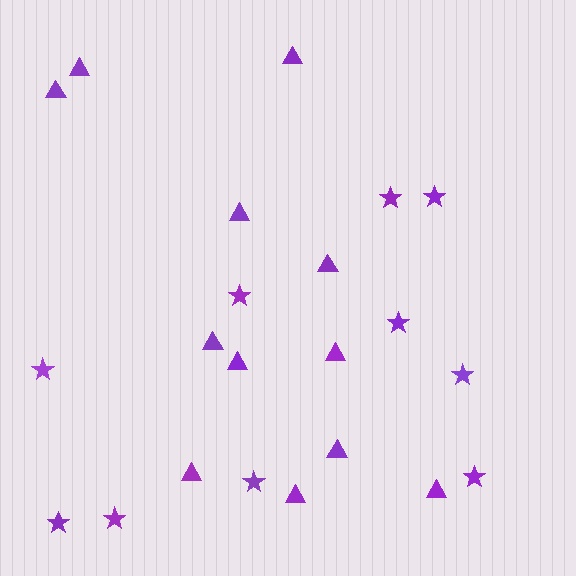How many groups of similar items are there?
There are 2 groups: one group of stars (10) and one group of triangles (12).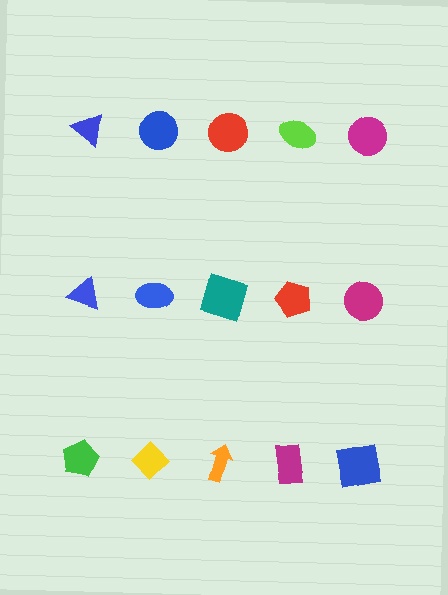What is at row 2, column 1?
A blue triangle.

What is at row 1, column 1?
A blue triangle.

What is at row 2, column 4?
A red pentagon.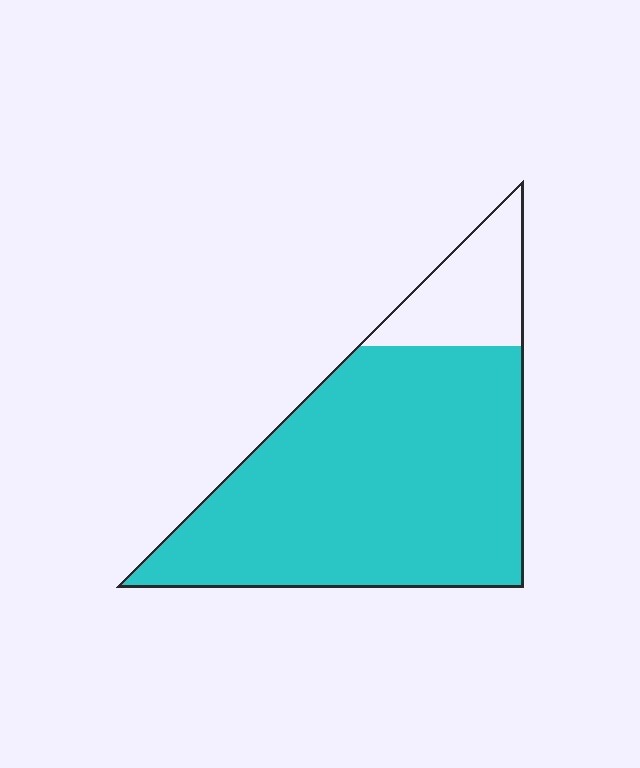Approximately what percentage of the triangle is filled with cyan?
Approximately 85%.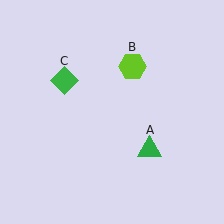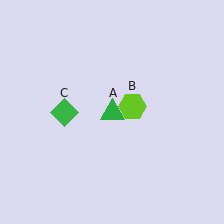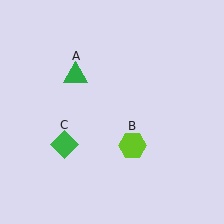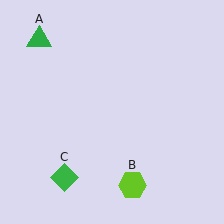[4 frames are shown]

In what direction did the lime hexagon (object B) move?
The lime hexagon (object B) moved down.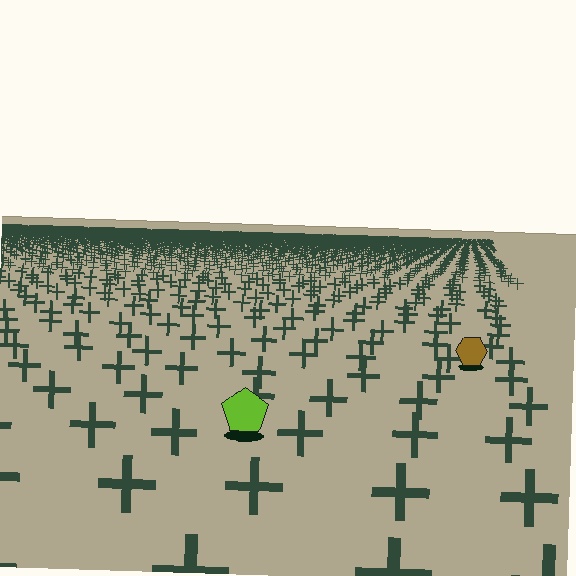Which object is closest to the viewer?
The lime pentagon is closest. The texture marks near it are larger and more spread out.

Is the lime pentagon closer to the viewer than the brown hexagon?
Yes. The lime pentagon is closer — you can tell from the texture gradient: the ground texture is coarser near it.